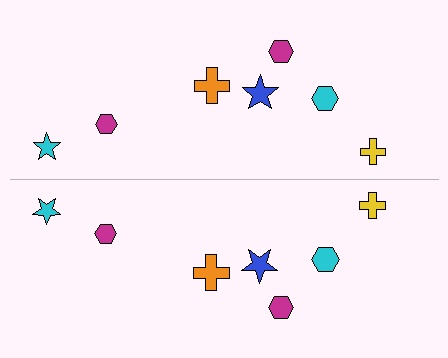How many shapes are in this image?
There are 14 shapes in this image.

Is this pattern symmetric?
Yes, this pattern has bilateral (reflection) symmetry.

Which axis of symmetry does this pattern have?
The pattern has a horizontal axis of symmetry running through the center of the image.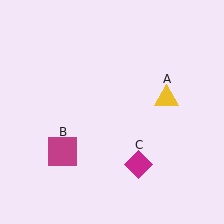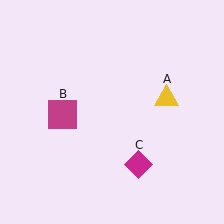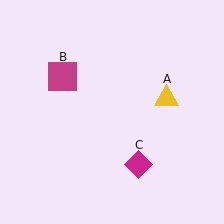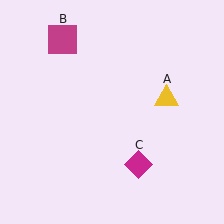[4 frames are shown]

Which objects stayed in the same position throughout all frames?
Yellow triangle (object A) and magenta diamond (object C) remained stationary.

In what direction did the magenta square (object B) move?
The magenta square (object B) moved up.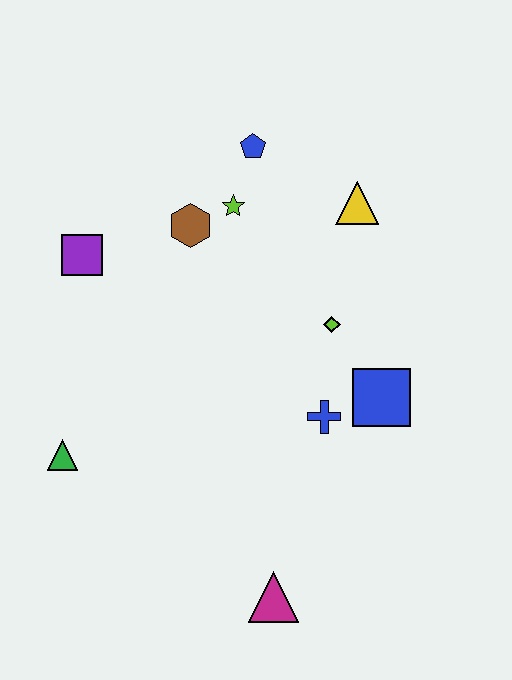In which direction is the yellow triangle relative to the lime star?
The yellow triangle is to the right of the lime star.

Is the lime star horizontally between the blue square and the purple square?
Yes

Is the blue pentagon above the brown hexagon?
Yes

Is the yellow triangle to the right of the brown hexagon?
Yes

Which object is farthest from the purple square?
The magenta triangle is farthest from the purple square.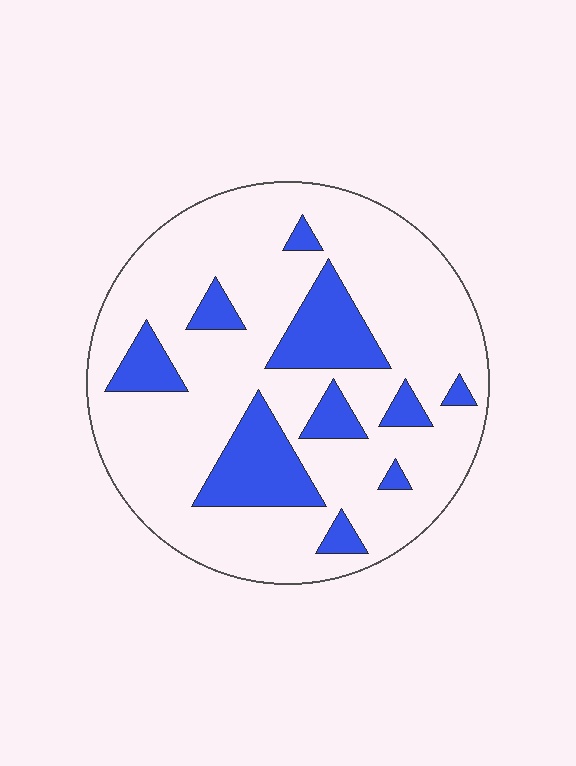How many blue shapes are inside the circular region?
10.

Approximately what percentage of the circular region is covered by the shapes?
Approximately 20%.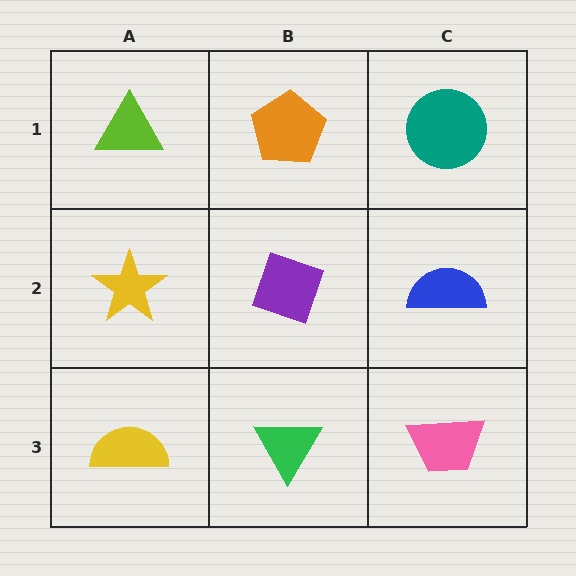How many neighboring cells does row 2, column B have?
4.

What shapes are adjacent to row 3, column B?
A purple diamond (row 2, column B), a yellow semicircle (row 3, column A), a pink trapezoid (row 3, column C).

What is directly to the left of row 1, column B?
A lime triangle.